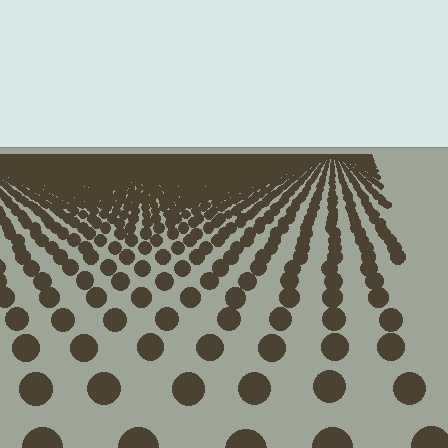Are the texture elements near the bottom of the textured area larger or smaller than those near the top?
Larger. Near the bottom, elements are closer to the viewer and appear at a bigger on-screen size.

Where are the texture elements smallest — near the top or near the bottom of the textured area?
Near the top.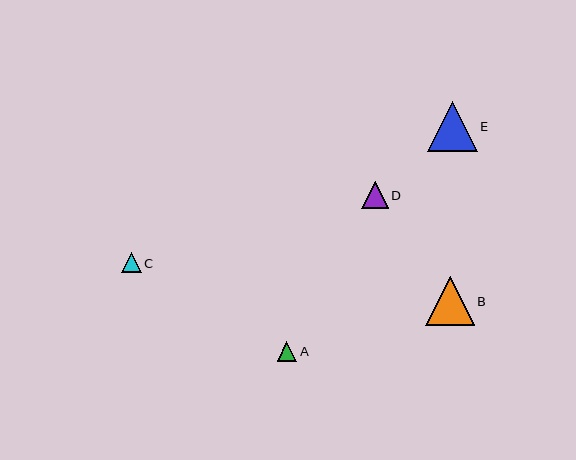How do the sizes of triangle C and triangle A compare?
Triangle C and triangle A are approximately the same size.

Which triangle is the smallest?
Triangle A is the smallest with a size of approximately 19 pixels.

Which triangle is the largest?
Triangle E is the largest with a size of approximately 50 pixels.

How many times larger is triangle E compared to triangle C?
Triangle E is approximately 2.5 times the size of triangle C.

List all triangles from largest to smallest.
From largest to smallest: E, B, D, C, A.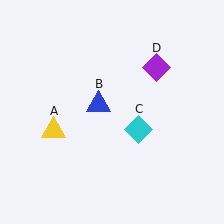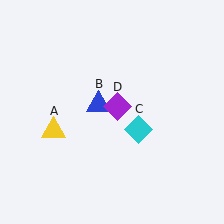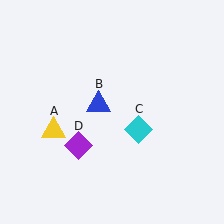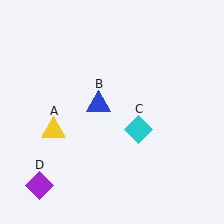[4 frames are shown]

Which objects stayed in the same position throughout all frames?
Yellow triangle (object A) and blue triangle (object B) and cyan diamond (object C) remained stationary.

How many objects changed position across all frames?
1 object changed position: purple diamond (object D).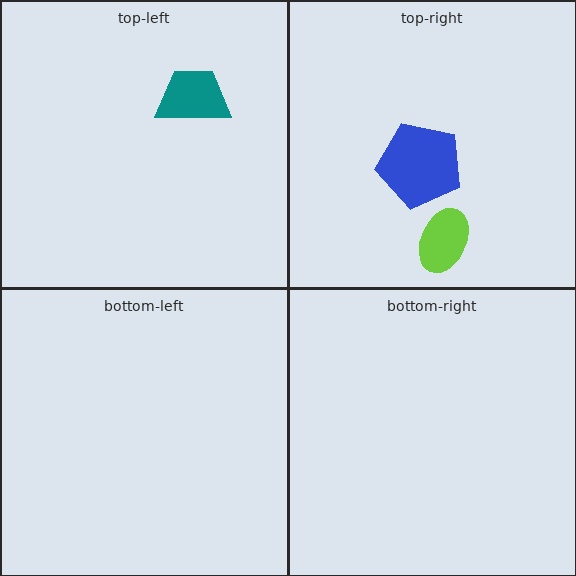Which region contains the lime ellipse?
The top-right region.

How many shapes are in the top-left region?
1.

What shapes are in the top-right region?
The lime ellipse, the blue pentagon.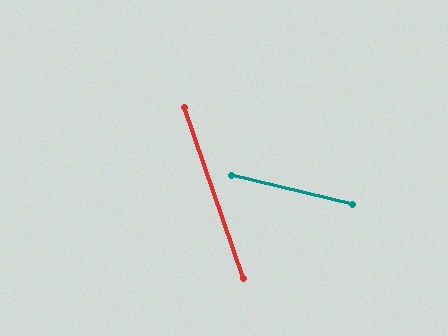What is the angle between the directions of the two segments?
Approximately 58 degrees.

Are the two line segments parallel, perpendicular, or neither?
Neither parallel nor perpendicular — they differ by about 58°.